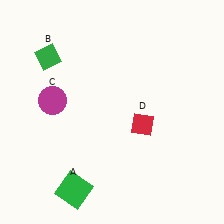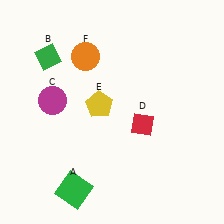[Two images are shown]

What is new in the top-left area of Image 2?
An orange circle (F) was added in the top-left area of Image 2.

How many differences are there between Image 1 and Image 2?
There are 2 differences between the two images.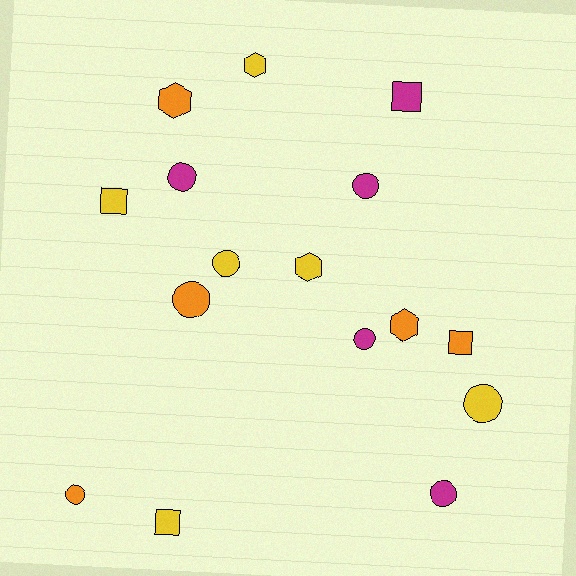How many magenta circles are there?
There are 4 magenta circles.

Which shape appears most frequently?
Circle, with 8 objects.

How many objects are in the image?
There are 16 objects.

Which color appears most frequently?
Yellow, with 6 objects.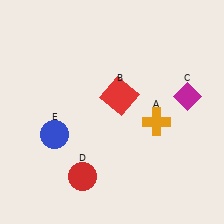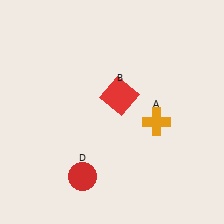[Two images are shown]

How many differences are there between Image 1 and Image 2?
There are 2 differences between the two images.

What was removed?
The magenta diamond (C), the blue circle (E) were removed in Image 2.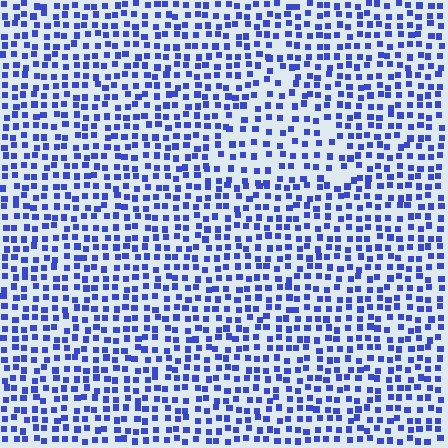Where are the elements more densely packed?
The elements are more densely packed outside the triangle boundary.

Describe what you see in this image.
The image contains small blue elements arranged at two different densities. A triangle-shaped region is visible where the elements are less densely packed than the surrounding area.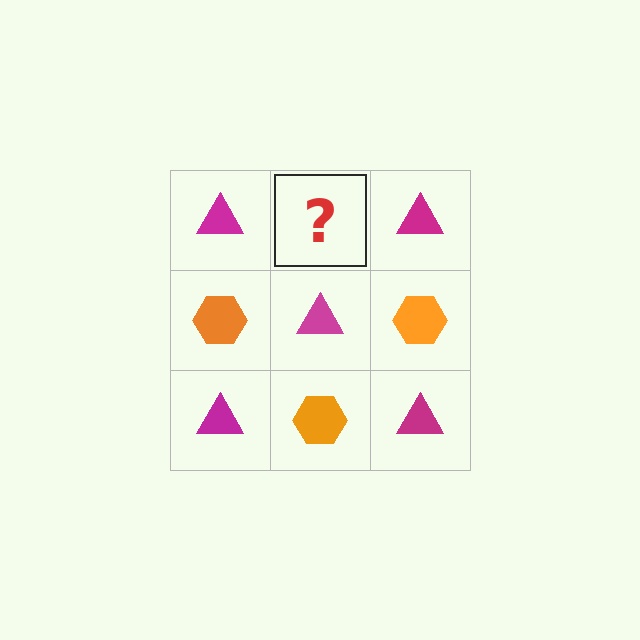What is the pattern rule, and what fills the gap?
The rule is that it alternates magenta triangle and orange hexagon in a checkerboard pattern. The gap should be filled with an orange hexagon.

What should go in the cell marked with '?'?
The missing cell should contain an orange hexagon.